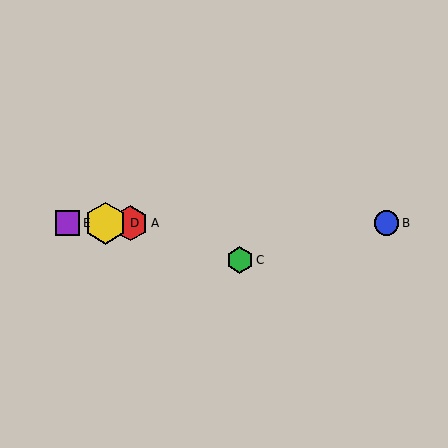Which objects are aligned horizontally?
Objects A, B, D, E are aligned horizontally.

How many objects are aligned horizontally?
4 objects (A, B, D, E) are aligned horizontally.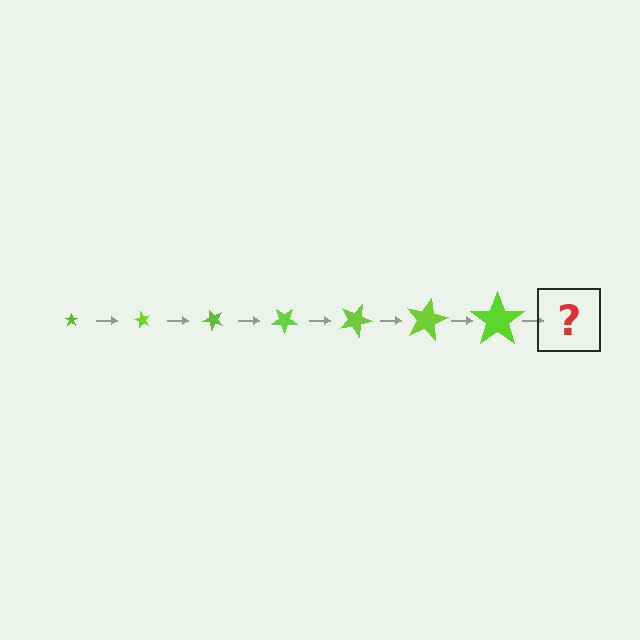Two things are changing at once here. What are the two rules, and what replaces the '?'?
The two rules are that the star grows larger each step and it rotates 60 degrees each step. The '?' should be a star, larger than the previous one and rotated 420 degrees from the start.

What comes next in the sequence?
The next element should be a star, larger than the previous one and rotated 420 degrees from the start.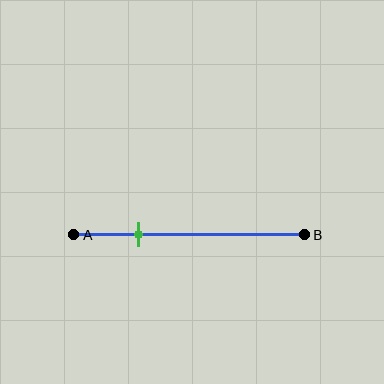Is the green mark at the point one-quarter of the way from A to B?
Yes, the mark is approximately at the one-quarter point.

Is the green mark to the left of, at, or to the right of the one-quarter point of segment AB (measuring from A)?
The green mark is approximately at the one-quarter point of segment AB.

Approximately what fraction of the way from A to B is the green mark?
The green mark is approximately 30% of the way from A to B.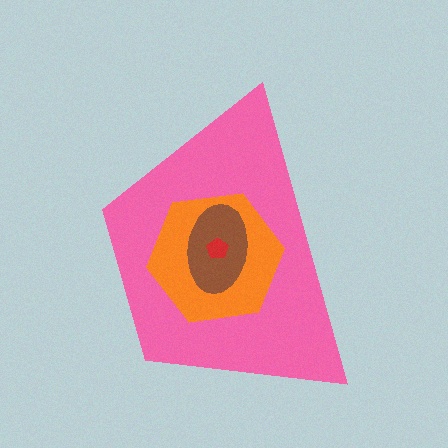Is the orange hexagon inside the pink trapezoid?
Yes.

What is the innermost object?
The red pentagon.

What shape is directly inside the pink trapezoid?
The orange hexagon.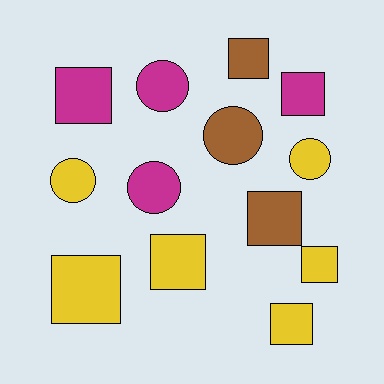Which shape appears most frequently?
Square, with 8 objects.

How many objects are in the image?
There are 13 objects.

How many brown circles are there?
There is 1 brown circle.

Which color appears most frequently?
Yellow, with 6 objects.